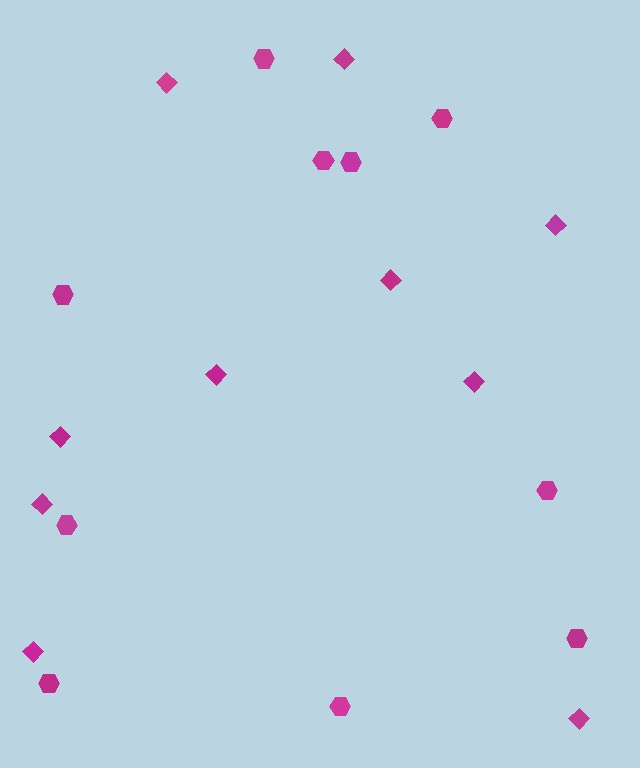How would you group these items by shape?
There are 2 groups: one group of diamonds (10) and one group of hexagons (10).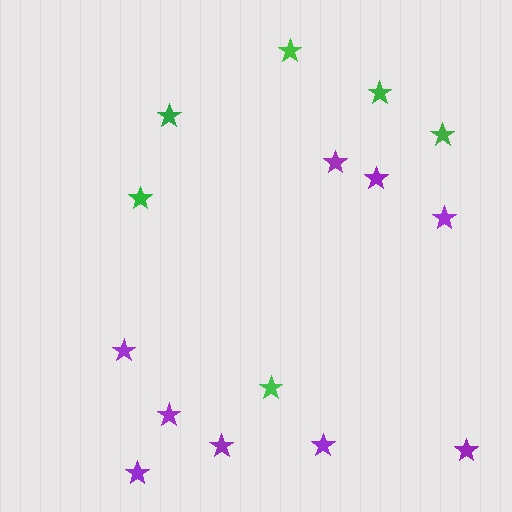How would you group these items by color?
There are 2 groups: one group of green stars (6) and one group of purple stars (9).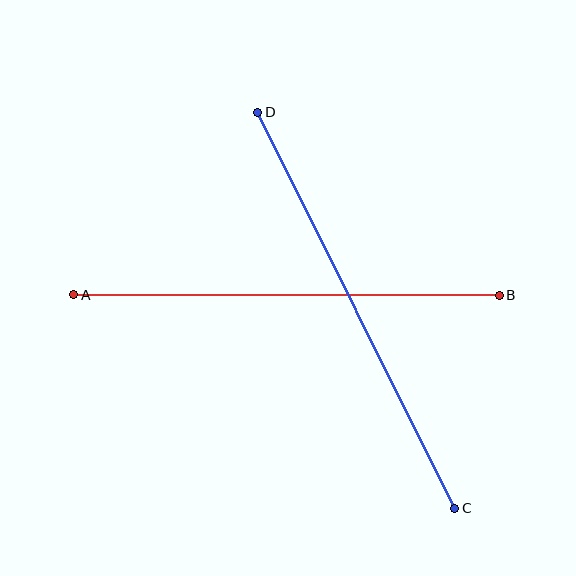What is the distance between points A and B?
The distance is approximately 426 pixels.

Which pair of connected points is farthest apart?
Points C and D are farthest apart.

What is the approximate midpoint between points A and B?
The midpoint is at approximately (286, 295) pixels.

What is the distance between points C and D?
The distance is approximately 443 pixels.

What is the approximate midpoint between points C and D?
The midpoint is at approximately (356, 310) pixels.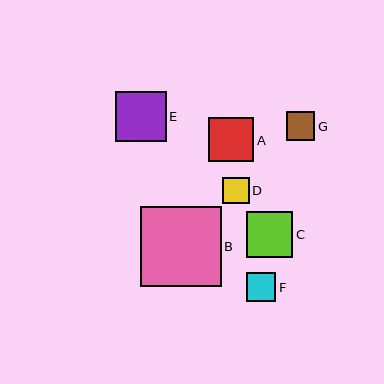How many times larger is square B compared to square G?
Square B is approximately 2.8 times the size of square G.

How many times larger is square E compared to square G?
Square E is approximately 1.8 times the size of square G.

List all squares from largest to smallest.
From largest to smallest: B, E, C, A, F, G, D.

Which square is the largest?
Square B is the largest with a size of approximately 81 pixels.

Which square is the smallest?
Square D is the smallest with a size of approximately 26 pixels.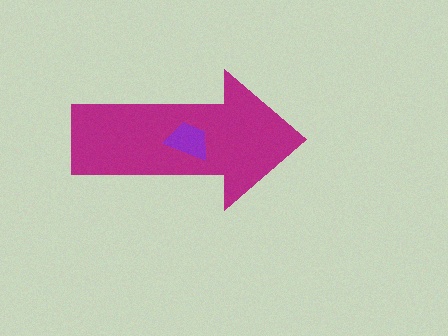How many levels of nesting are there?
2.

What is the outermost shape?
The magenta arrow.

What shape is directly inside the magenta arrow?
The purple trapezoid.